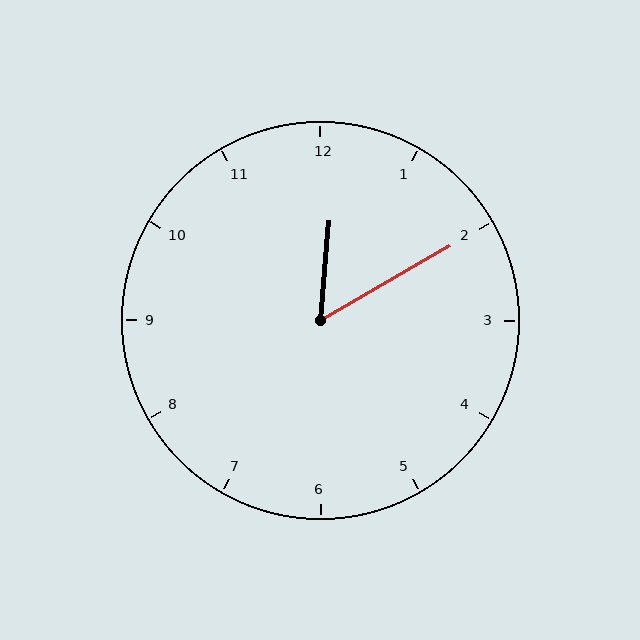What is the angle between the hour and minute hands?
Approximately 55 degrees.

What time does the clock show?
12:10.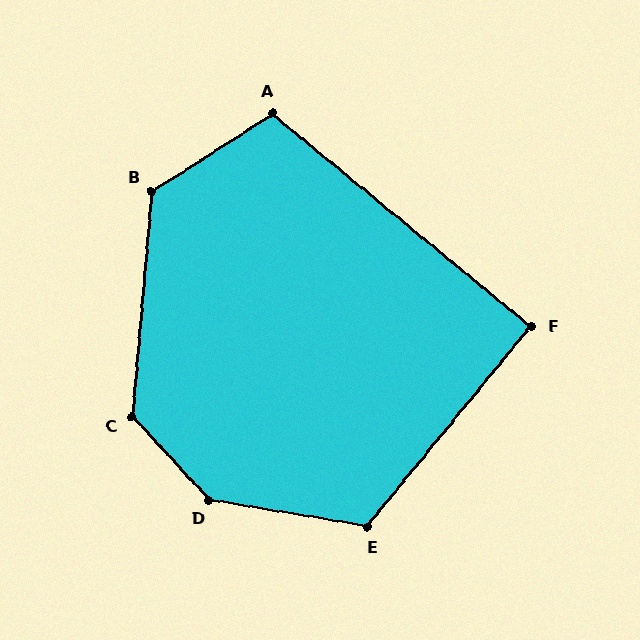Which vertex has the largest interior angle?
D, at approximately 142 degrees.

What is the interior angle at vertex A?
Approximately 108 degrees (obtuse).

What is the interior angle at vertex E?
Approximately 120 degrees (obtuse).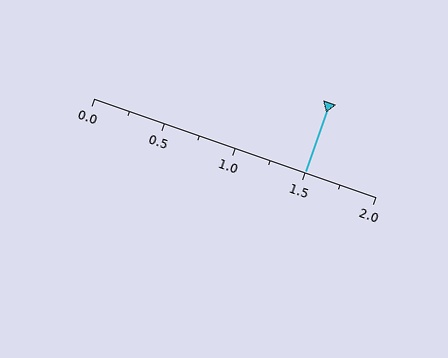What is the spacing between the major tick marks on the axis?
The major ticks are spaced 0.5 apart.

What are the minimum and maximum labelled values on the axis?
The axis runs from 0.0 to 2.0.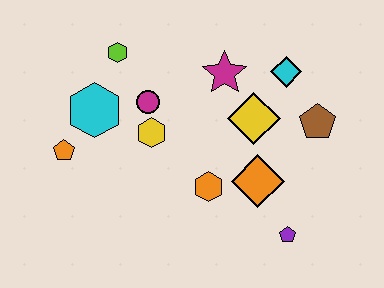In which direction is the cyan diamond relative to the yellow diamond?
The cyan diamond is above the yellow diamond.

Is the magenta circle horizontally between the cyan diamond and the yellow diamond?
No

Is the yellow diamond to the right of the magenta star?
Yes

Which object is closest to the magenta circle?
The yellow hexagon is closest to the magenta circle.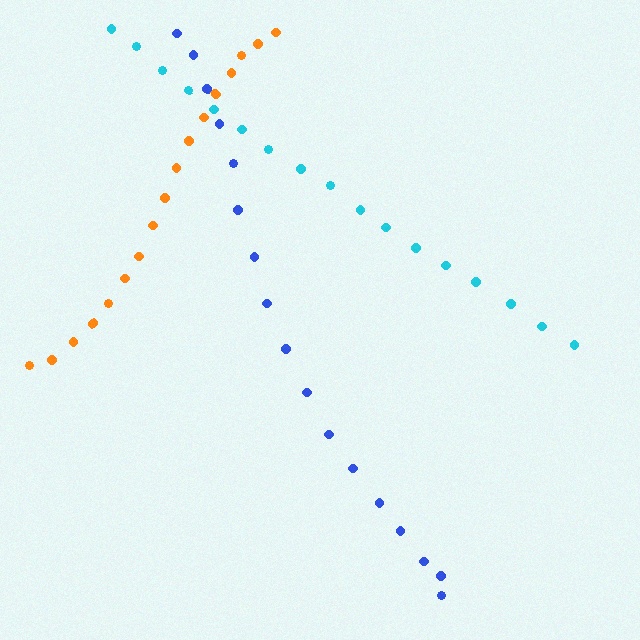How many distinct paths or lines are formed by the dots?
There are 3 distinct paths.